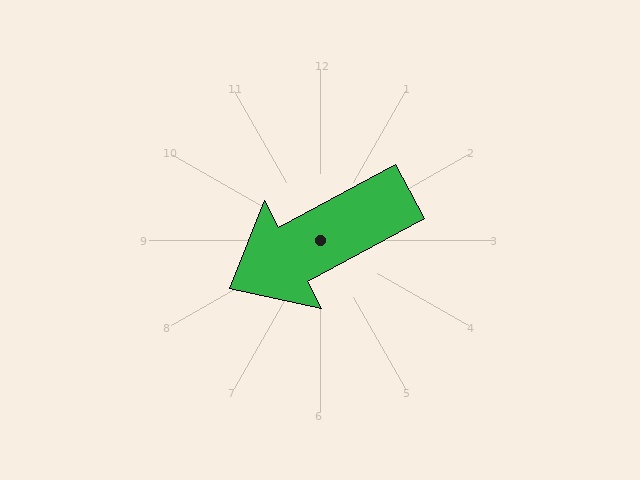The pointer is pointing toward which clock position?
Roughly 8 o'clock.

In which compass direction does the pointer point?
Southwest.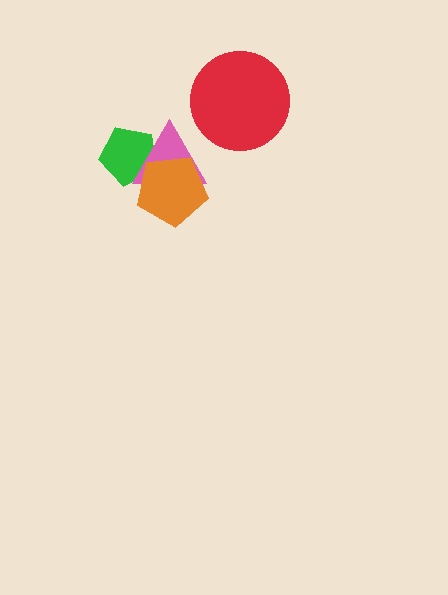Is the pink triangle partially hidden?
Yes, it is partially covered by another shape.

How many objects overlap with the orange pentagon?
2 objects overlap with the orange pentagon.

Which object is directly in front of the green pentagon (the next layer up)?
The pink triangle is directly in front of the green pentagon.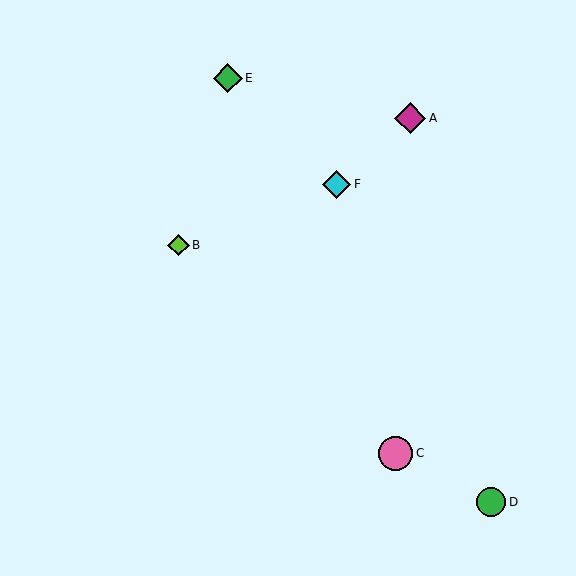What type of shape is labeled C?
Shape C is a pink circle.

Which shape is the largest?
The pink circle (labeled C) is the largest.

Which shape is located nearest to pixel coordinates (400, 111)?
The magenta diamond (labeled A) at (410, 118) is nearest to that location.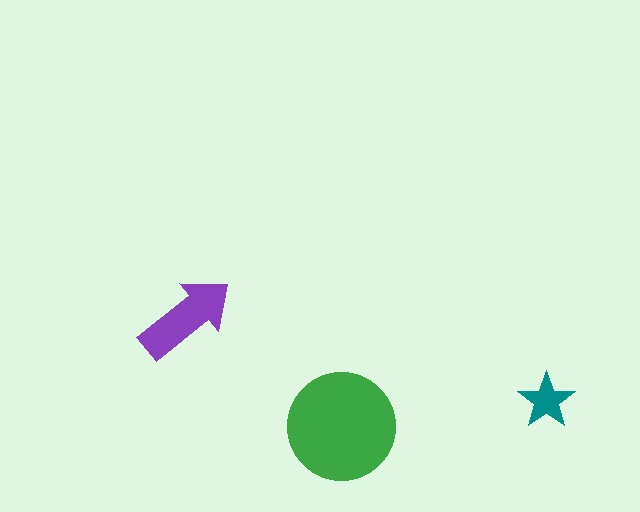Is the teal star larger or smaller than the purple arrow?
Smaller.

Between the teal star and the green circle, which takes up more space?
The green circle.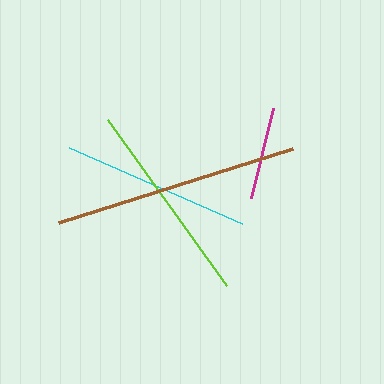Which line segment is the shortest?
The magenta line is the shortest at approximately 92 pixels.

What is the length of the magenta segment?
The magenta segment is approximately 92 pixels long.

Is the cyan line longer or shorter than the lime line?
The lime line is longer than the cyan line.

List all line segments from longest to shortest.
From longest to shortest: brown, lime, cyan, magenta.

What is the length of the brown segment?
The brown segment is approximately 245 pixels long.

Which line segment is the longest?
The brown line is the longest at approximately 245 pixels.